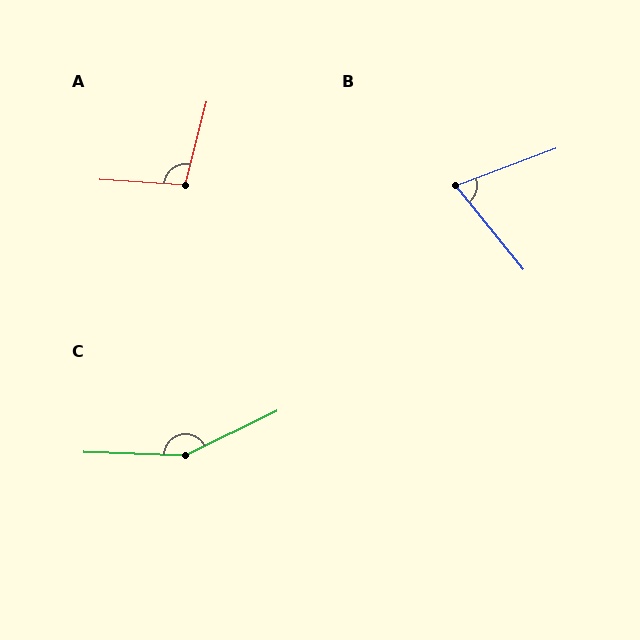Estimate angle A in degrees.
Approximately 101 degrees.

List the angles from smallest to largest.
B (71°), A (101°), C (152°).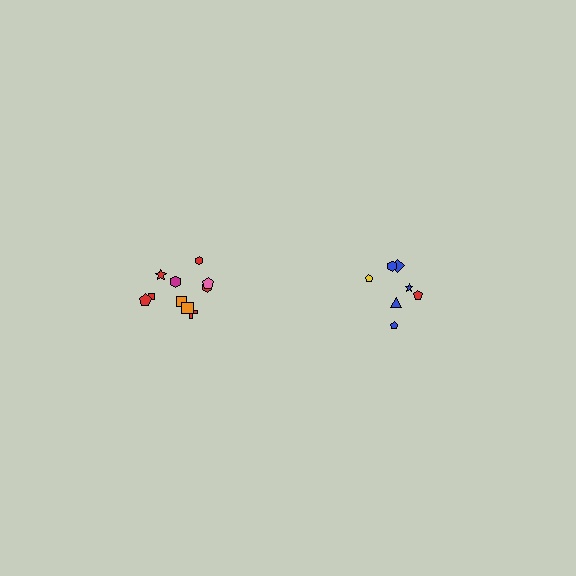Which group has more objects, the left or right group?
The left group.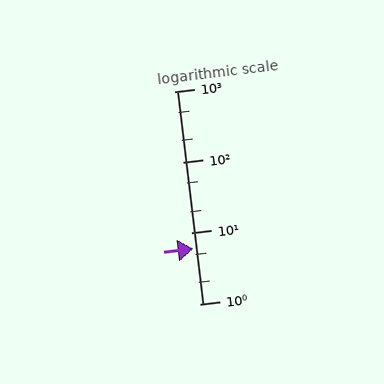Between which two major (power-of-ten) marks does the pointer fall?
The pointer is between 1 and 10.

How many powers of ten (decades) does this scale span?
The scale spans 3 decades, from 1 to 1000.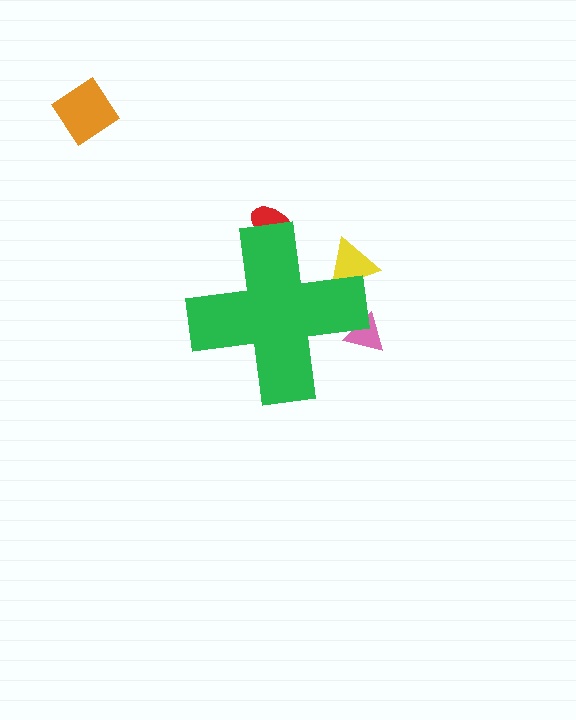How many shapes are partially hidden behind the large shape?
3 shapes are partially hidden.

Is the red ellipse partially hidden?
Yes, the red ellipse is partially hidden behind the green cross.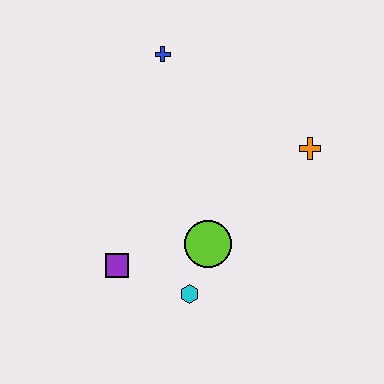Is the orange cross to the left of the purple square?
No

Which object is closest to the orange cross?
The lime circle is closest to the orange cross.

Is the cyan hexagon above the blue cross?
No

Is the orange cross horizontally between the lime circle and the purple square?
No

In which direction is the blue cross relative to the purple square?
The blue cross is above the purple square.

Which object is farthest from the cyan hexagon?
The blue cross is farthest from the cyan hexagon.